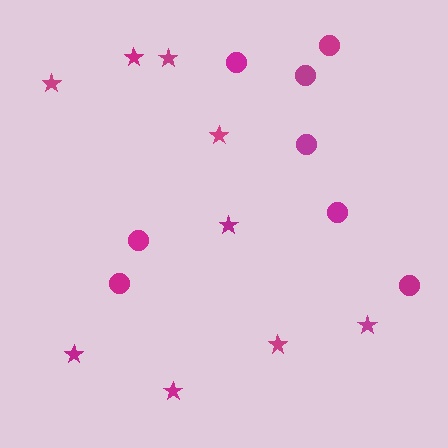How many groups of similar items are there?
There are 2 groups: one group of stars (9) and one group of circles (8).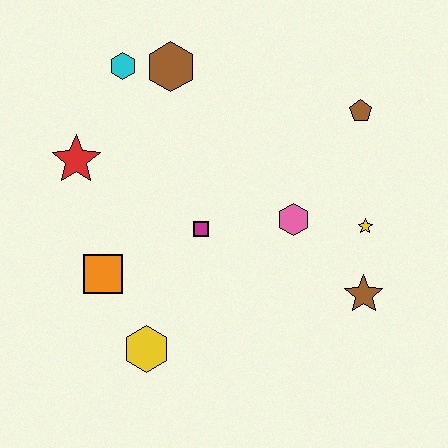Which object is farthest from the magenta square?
The brown pentagon is farthest from the magenta square.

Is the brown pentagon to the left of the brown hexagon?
No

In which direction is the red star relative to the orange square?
The red star is above the orange square.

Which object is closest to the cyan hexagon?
The brown hexagon is closest to the cyan hexagon.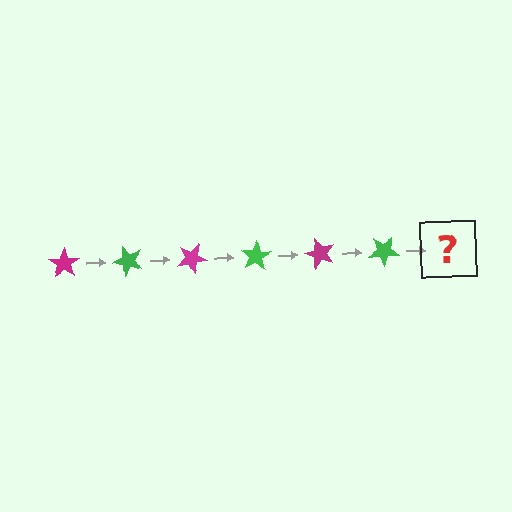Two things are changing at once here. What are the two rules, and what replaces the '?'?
The two rules are that it rotates 50 degrees each step and the color cycles through magenta and green. The '?' should be a magenta star, rotated 300 degrees from the start.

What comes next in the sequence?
The next element should be a magenta star, rotated 300 degrees from the start.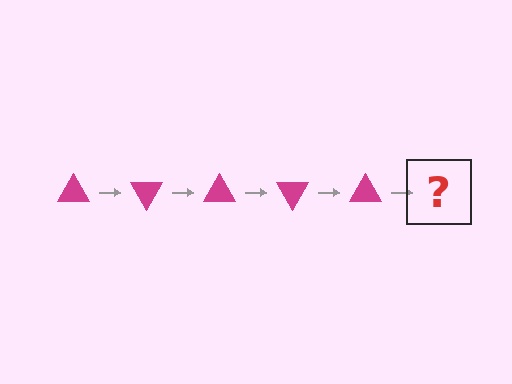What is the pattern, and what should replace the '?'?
The pattern is that the triangle rotates 60 degrees each step. The '?' should be a magenta triangle rotated 300 degrees.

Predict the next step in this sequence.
The next step is a magenta triangle rotated 300 degrees.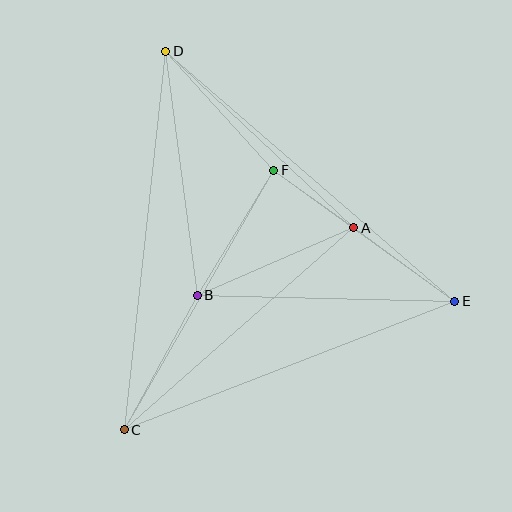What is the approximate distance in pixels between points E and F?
The distance between E and F is approximately 223 pixels.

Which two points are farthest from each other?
Points D and E are farthest from each other.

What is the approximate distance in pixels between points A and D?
The distance between A and D is approximately 258 pixels.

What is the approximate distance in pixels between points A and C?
The distance between A and C is approximately 306 pixels.